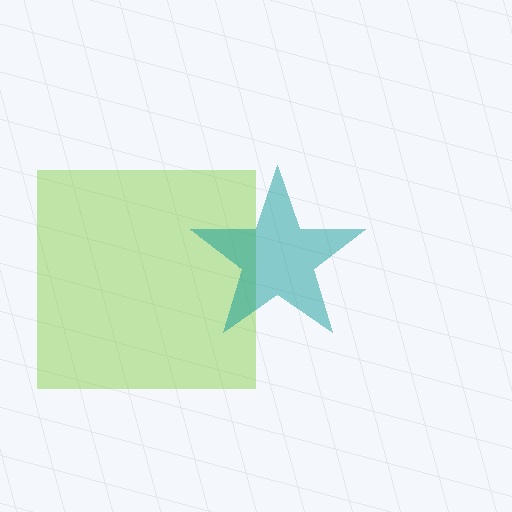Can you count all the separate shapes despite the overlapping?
Yes, there are 2 separate shapes.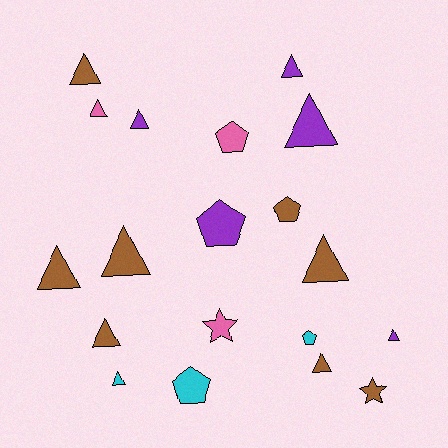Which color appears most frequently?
Brown, with 8 objects.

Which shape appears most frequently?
Triangle, with 12 objects.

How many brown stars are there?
There is 1 brown star.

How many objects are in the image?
There are 19 objects.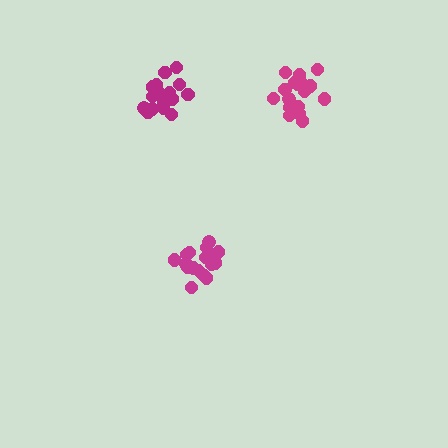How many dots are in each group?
Group 1: 18 dots, Group 2: 18 dots, Group 3: 18 dots (54 total).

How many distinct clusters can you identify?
There are 3 distinct clusters.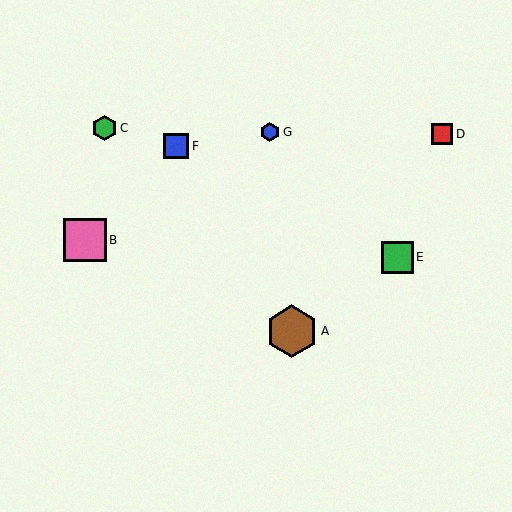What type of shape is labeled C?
Shape C is a green hexagon.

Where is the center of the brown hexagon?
The center of the brown hexagon is at (292, 331).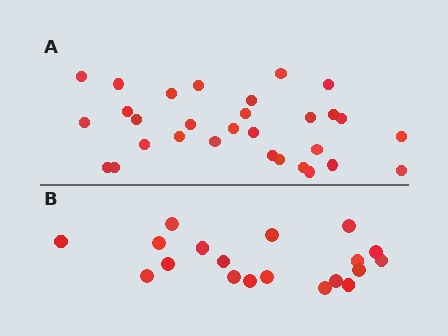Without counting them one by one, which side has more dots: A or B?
Region A (the top region) has more dots.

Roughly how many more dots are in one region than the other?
Region A has roughly 12 or so more dots than region B.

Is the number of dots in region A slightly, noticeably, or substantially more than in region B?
Region A has substantially more. The ratio is roughly 1.6 to 1.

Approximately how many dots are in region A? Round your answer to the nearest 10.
About 30 dots.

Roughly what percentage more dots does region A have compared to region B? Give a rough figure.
About 60% more.